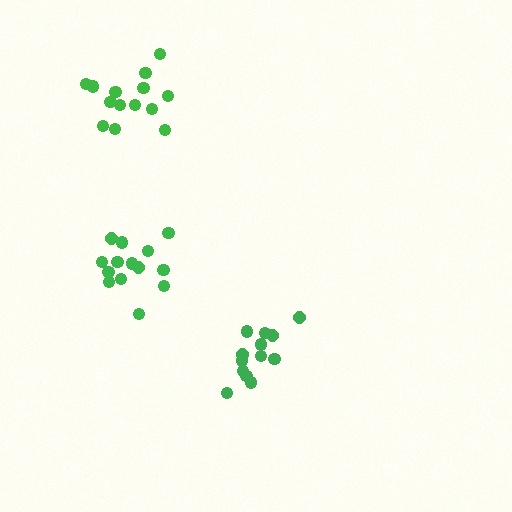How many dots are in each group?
Group 1: 14 dots, Group 2: 14 dots, Group 3: 14 dots (42 total).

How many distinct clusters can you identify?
There are 3 distinct clusters.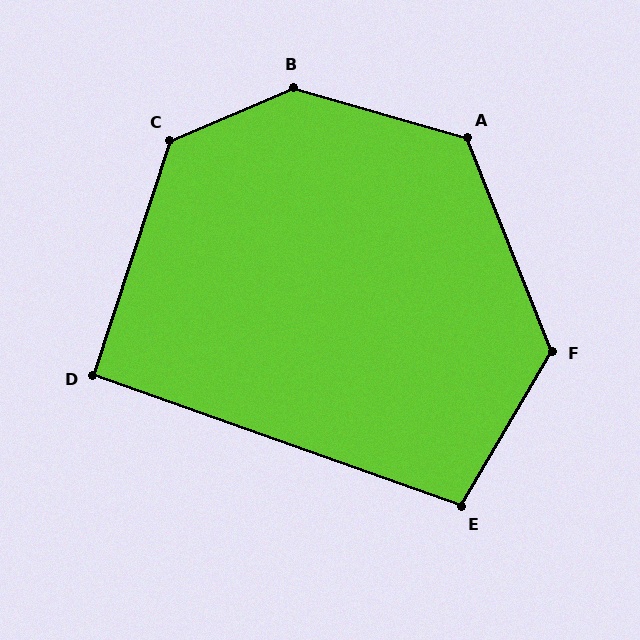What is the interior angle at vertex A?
Approximately 128 degrees (obtuse).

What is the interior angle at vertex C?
Approximately 131 degrees (obtuse).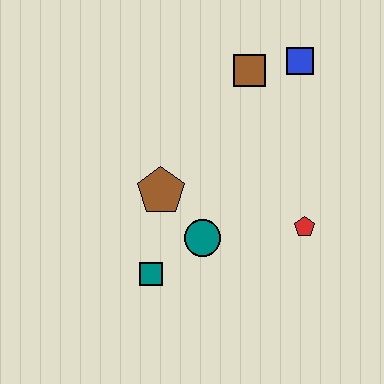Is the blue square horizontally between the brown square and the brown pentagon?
No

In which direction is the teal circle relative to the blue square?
The teal circle is below the blue square.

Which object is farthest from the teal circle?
The blue square is farthest from the teal circle.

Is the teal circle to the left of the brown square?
Yes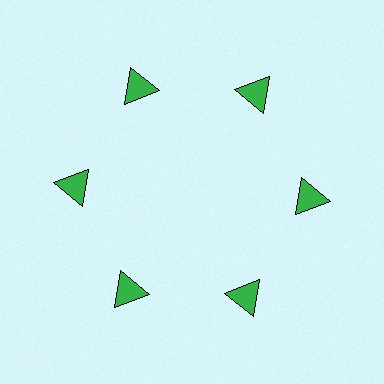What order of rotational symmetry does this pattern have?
This pattern has 6-fold rotational symmetry.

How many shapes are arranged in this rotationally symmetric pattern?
There are 6 shapes, arranged in 6 groups of 1.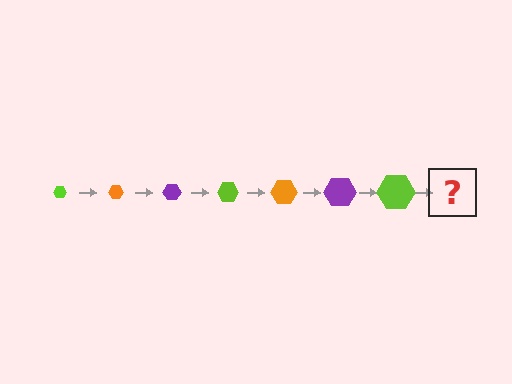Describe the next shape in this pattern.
It should be an orange hexagon, larger than the previous one.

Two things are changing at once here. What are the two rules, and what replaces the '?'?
The two rules are that the hexagon grows larger each step and the color cycles through lime, orange, and purple. The '?' should be an orange hexagon, larger than the previous one.